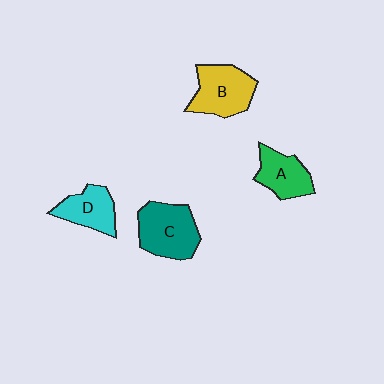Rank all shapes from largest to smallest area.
From largest to smallest: C (teal), B (yellow), D (cyan), A (green).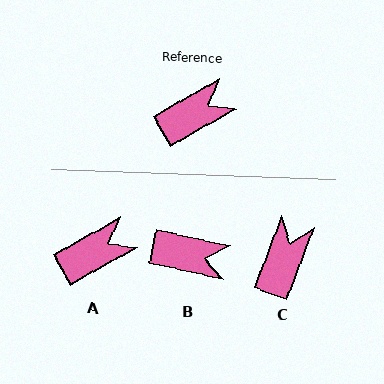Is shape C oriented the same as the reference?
No, it is off by about 40 degrees.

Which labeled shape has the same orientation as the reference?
A.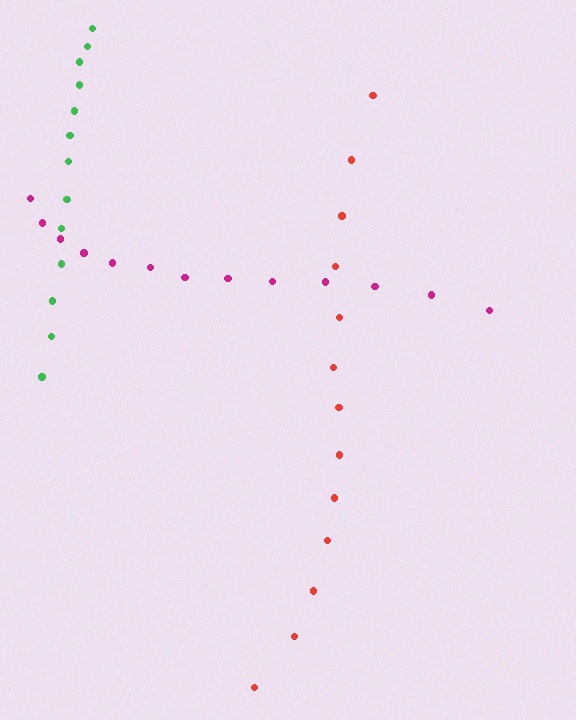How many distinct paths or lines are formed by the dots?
There are 3 distinct paths.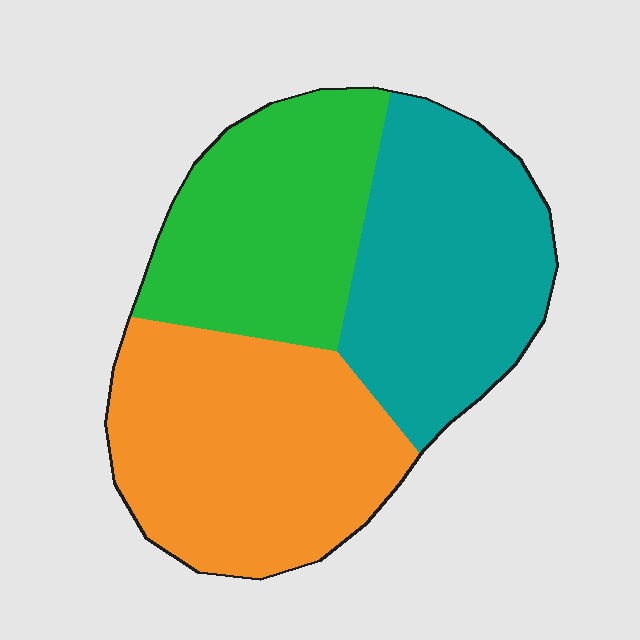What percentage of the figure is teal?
Teal takes up between a sixth and a third of the figure.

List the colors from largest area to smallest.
From largest to smallest: orange, teal, green.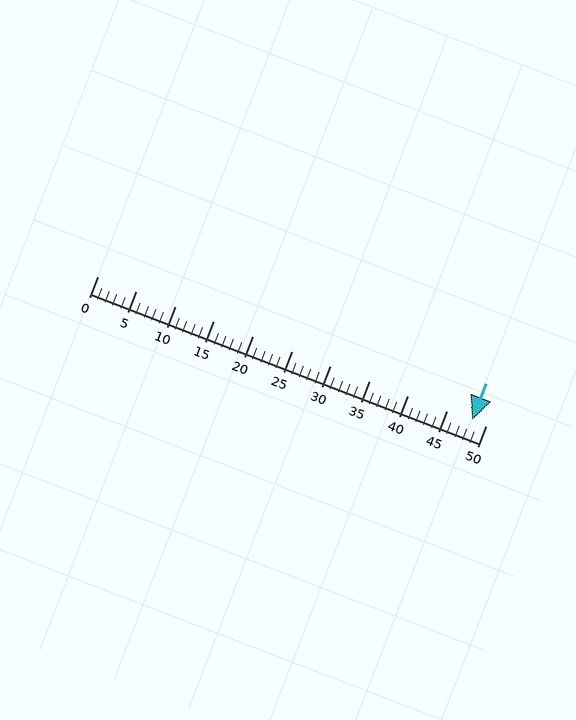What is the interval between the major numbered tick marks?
The major tick marks are spaced 5 units apart.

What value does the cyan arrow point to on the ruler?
The cyan arrow points to approximately 48.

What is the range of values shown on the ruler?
The ruler shows values from 0 to 50.